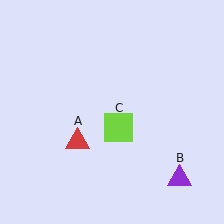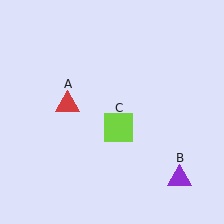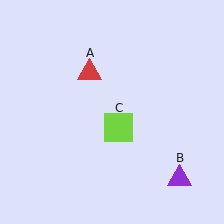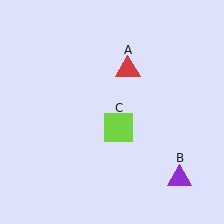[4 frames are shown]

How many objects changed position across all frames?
1 object changed position: red triangle (object A).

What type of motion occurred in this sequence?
The red triangle (object A) rotated clockwise around the center of the scene.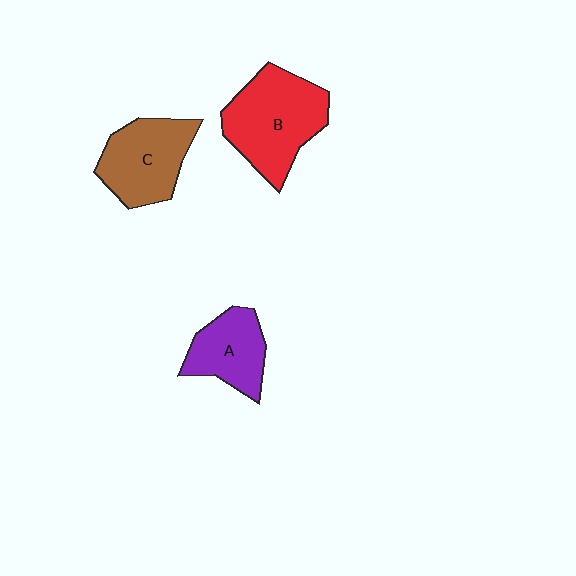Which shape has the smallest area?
Shape A (purple).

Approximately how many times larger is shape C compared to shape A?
Approximately 1.3 times.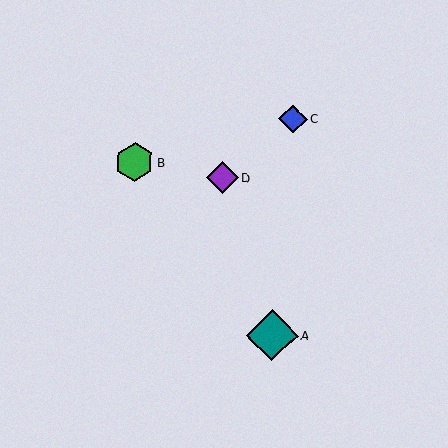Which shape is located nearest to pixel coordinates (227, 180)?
The purple diamond (labeled D) at (222, 178) is nearest to that location.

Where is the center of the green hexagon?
The center of the green hexagon is at (134, 162).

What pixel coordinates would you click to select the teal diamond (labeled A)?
Click at (272, 335) to select the teal diamond A.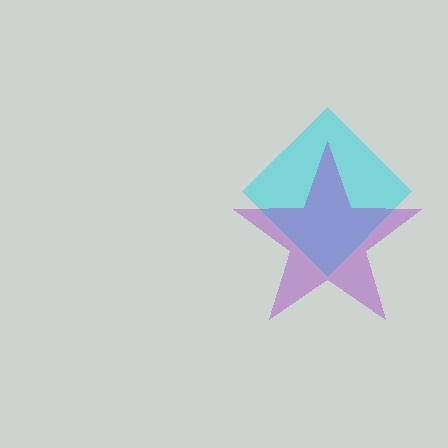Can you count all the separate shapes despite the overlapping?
Yes, there are 2 separate shapes.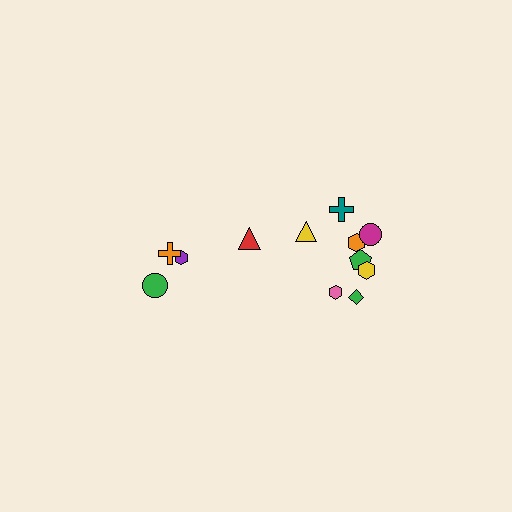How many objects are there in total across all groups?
There are 12 objects.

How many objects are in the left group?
There are 4 objects.